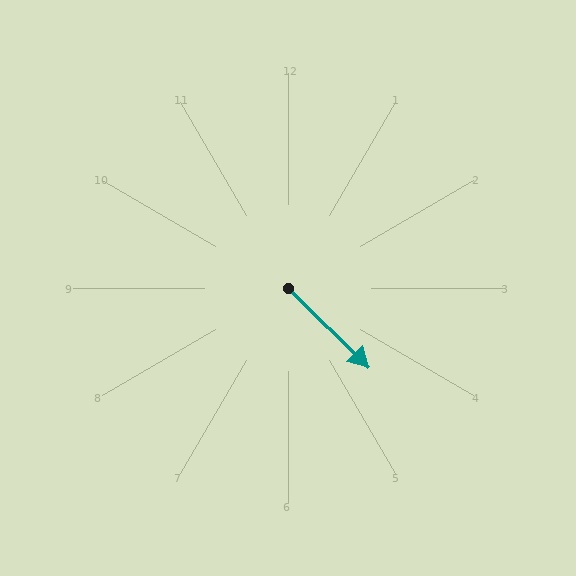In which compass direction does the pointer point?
Southeast.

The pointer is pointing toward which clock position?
Roughly 4 o'clock.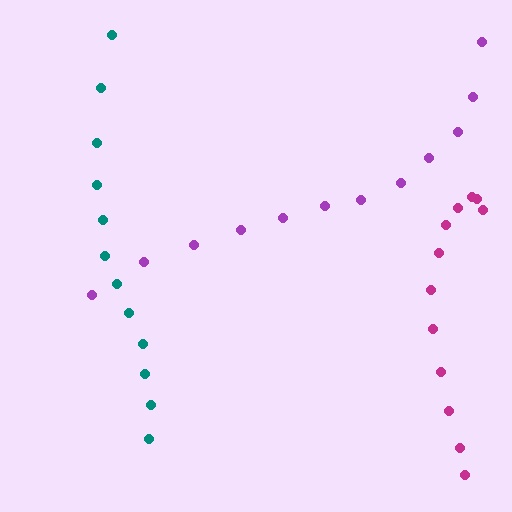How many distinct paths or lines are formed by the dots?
There are 3 distinct paths.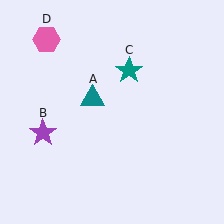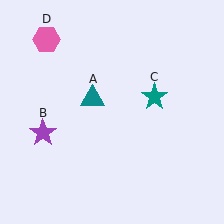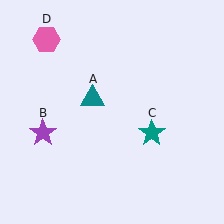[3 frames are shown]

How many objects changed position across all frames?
1 object changed position: teal star (object C).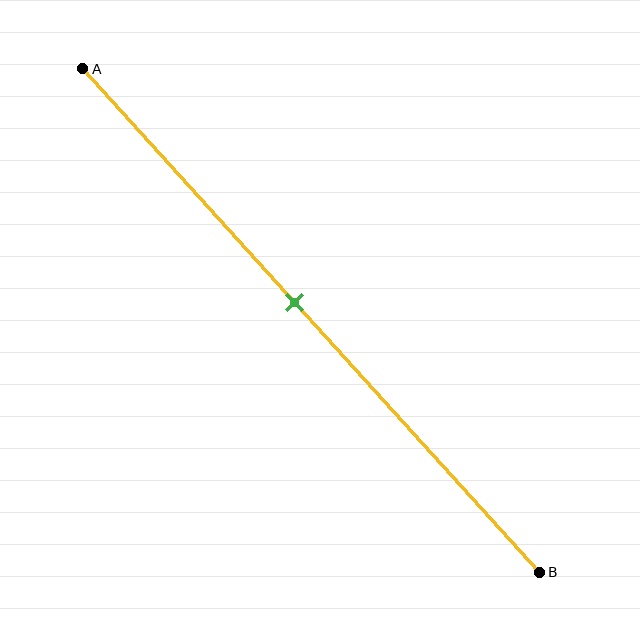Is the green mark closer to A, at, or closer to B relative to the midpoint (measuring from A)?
The green mark is closer to point A than the midpoint of segment AB.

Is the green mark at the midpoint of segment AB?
No, the mark is at about 45% from A, not at the 50% midpoint.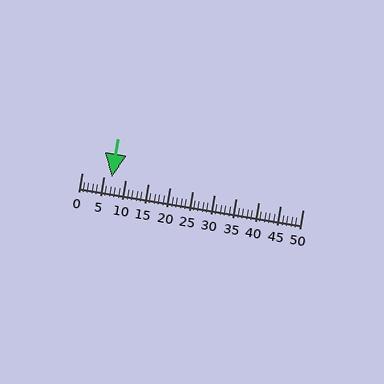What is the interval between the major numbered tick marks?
The major tick marks are spaced 5 units apart.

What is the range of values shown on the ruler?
The ruler shows values from 0 to 50.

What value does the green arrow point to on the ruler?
The green arrow points to approximately 7.